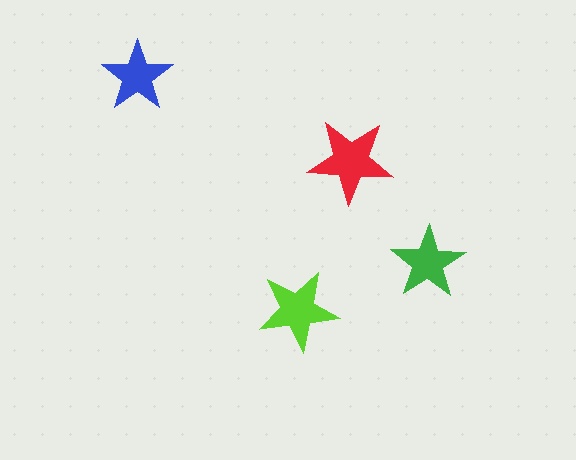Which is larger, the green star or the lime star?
The lime one.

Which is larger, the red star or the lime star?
The red one.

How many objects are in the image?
There are 4 objects in the image.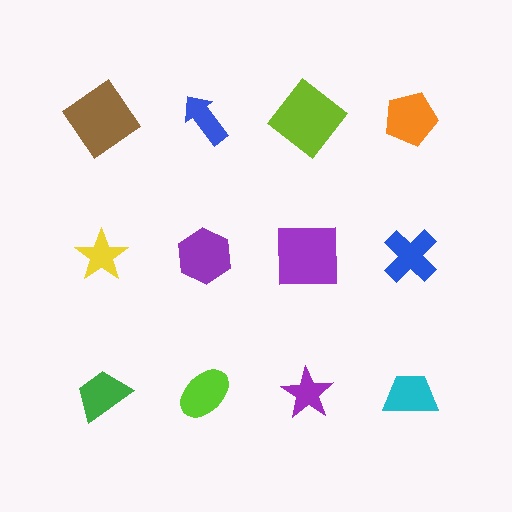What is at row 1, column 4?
An orange pentagon.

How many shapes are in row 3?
4 shapes.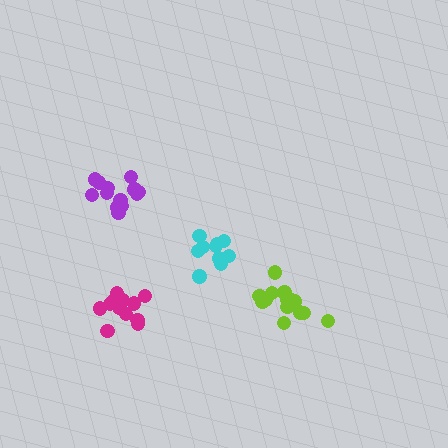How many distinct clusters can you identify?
There are 4 distinct clusters.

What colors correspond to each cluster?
The clusters are colored: purple, magenta, lime, cyan.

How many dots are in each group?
Group 1: 14 dots, Group 2: 13 dots, Group 3: 14 dots, Group 4: 11 dots (52 total).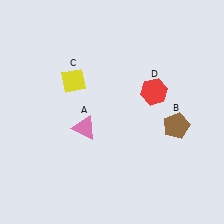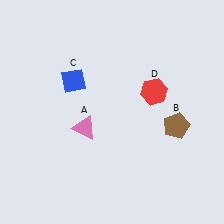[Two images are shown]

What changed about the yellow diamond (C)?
In Image 1, C is yellow. In Image 2, it changed to blue.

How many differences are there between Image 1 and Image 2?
There is 1 difference between the two images.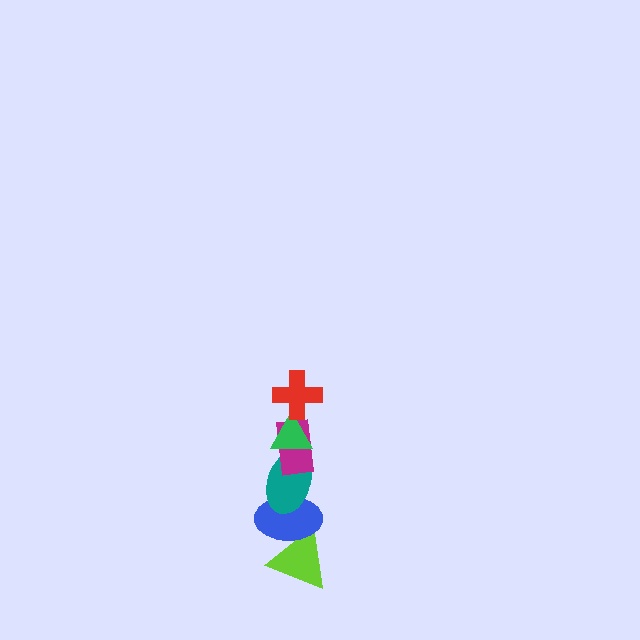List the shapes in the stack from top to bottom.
From top to bottom: the red cross, the green triangle, the magenta rectangle, the teal ellipse, the blue ellipse, the lime triangle.